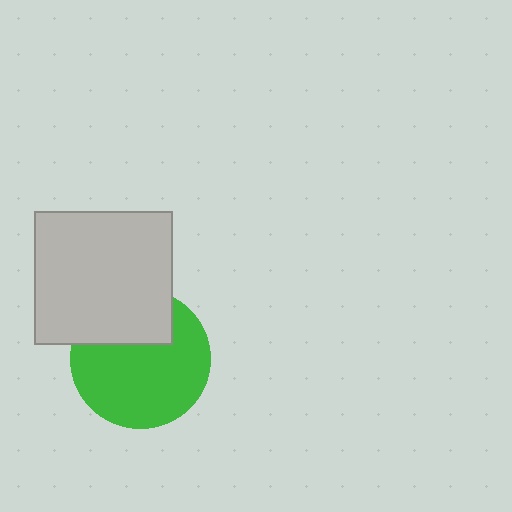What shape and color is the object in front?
The object in front is a light gray rectangle.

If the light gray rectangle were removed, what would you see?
You would see the complete green circle.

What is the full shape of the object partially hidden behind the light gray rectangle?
The partially hidden object is a green circle.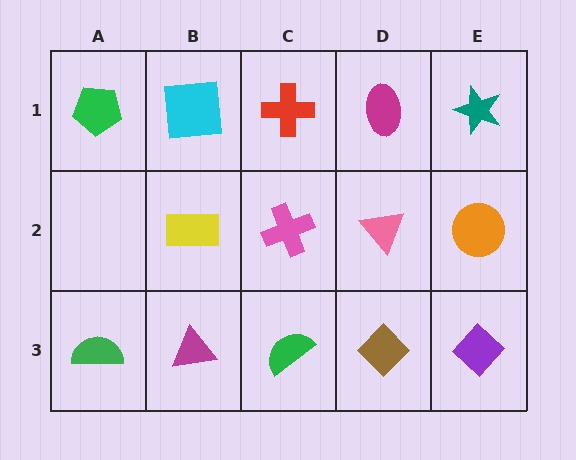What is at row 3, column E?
A purple diamond.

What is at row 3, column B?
A magenta triangle.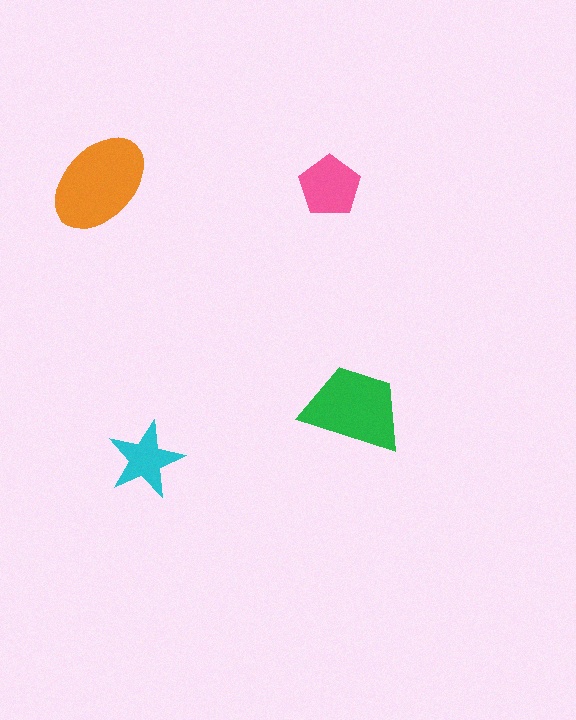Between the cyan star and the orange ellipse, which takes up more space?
The orange ellipse.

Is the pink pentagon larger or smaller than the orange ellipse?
Smaller.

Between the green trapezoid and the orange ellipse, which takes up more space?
The orange ellipse.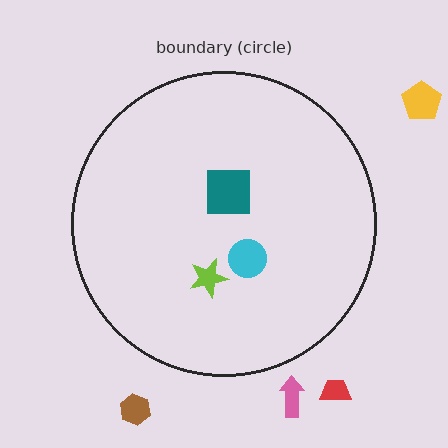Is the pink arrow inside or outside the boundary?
Outside.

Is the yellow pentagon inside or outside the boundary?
Outside.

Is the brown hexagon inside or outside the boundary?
Outside.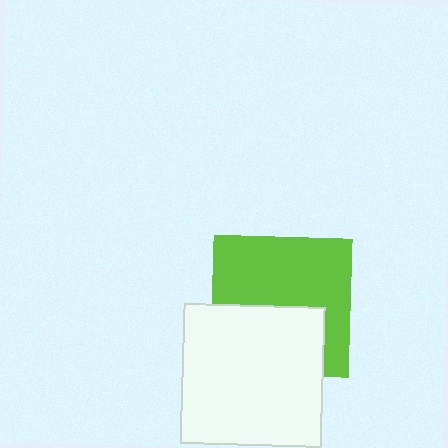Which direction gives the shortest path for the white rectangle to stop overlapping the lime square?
Moving down gives the shortest separation.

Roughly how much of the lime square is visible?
About half of it is visible (roughly 59%).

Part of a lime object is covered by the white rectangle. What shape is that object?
It is a square.